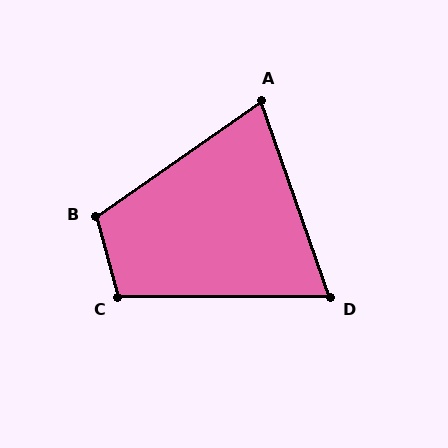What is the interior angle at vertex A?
Approximately 75 degrees (acute).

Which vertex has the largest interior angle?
B, at approximately 109 degrees.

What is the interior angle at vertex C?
Approximately 105 degrees (obtuse).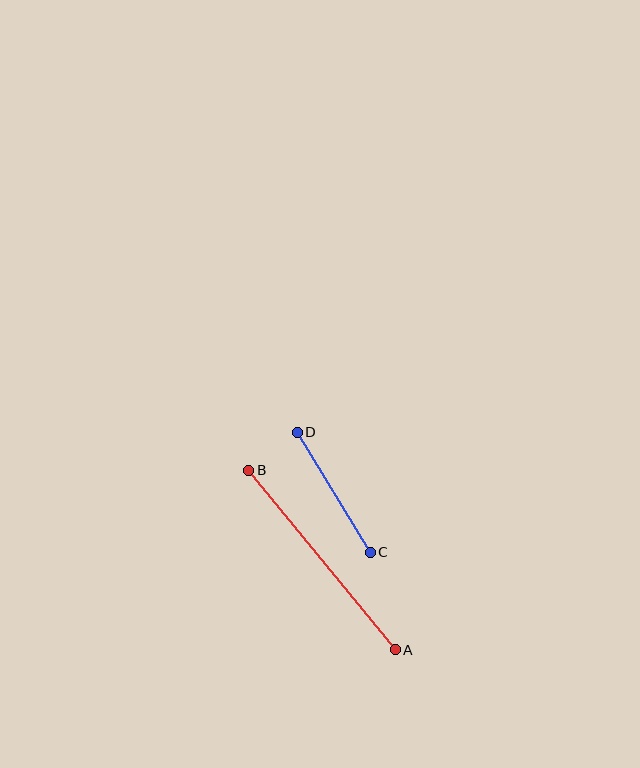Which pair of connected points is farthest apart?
Points A and B are farthest apart.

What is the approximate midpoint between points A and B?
The midpoint is at approximately (322, 560) pixels.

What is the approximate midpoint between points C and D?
The midpoint is at approximately (334, 492) pixels.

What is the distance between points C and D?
The distance is approximately 141 pixels.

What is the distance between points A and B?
The distance is approximately 232 pixels.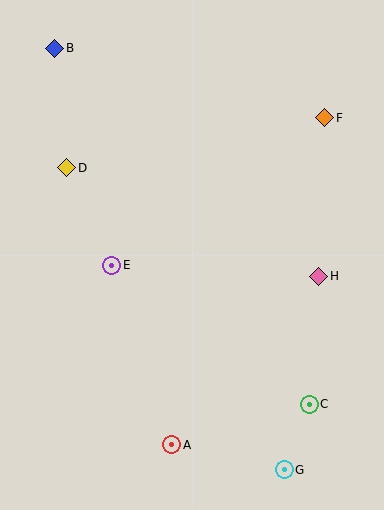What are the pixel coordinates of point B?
Point B is at (55, 48).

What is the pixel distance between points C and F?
The distance between C and F is 287 pixels.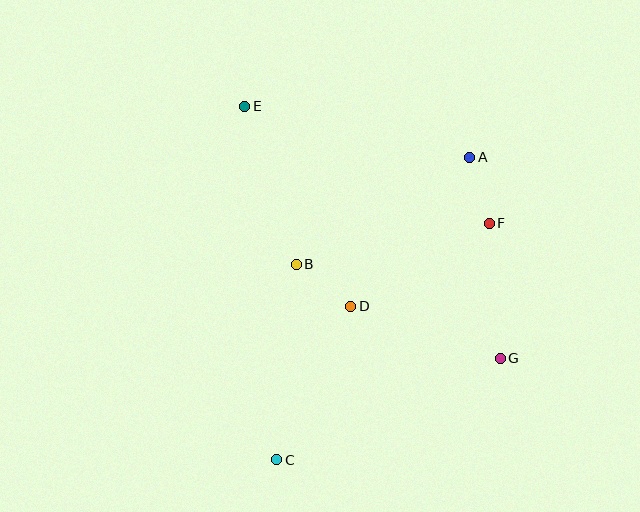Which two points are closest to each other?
Points A and F are closest to each other.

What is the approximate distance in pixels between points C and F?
The distance between C and F is approximately 318 pixels.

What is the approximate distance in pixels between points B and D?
The distance between B and D is approximately 69 pixels.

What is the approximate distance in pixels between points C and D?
The distance between C and D is approximately 170 pixels.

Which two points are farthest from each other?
Points A and C are farthest from each other.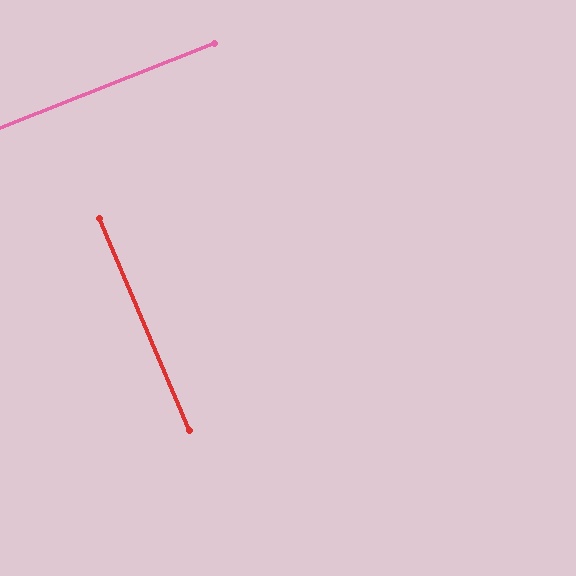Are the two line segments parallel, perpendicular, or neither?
Perpendicular — they meet at approximately 89°.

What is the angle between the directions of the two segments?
Approximately 89 degrees.